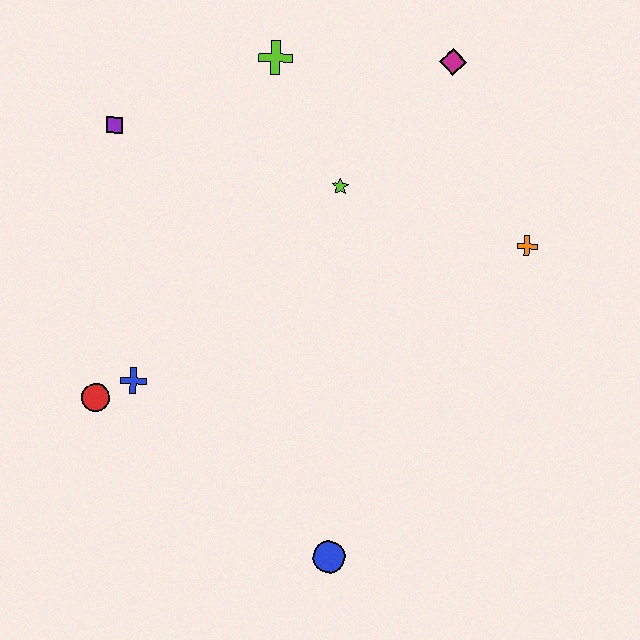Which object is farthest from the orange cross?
The red circle is farthest from the orange cross.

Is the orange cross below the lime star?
Yes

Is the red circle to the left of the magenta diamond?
Yes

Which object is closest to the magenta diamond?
The lime star is closest to the magenta diamond.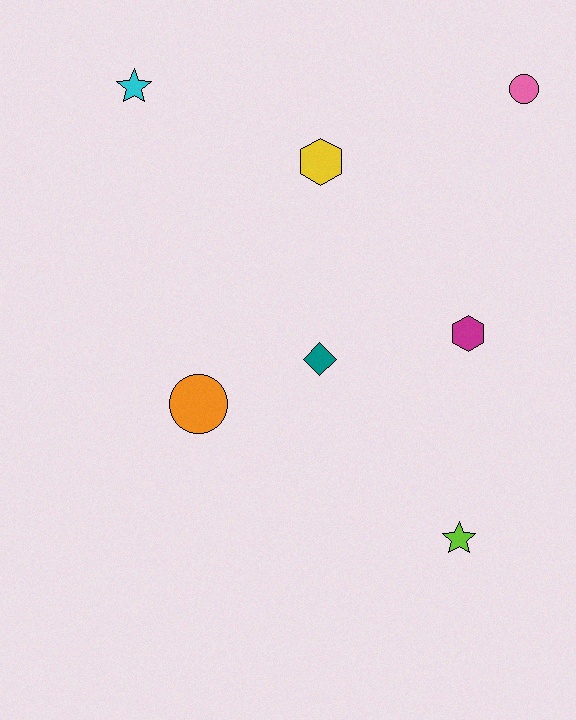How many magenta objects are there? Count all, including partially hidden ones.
There is 1 magenta object.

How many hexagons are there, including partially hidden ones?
There are 2 hexagons.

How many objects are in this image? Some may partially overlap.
There are 7 objects.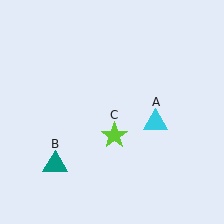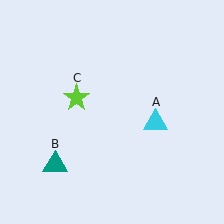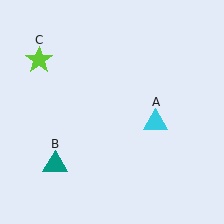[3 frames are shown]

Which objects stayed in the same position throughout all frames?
Cyan triangle (object A) and teal triangle (object B) remained stationary.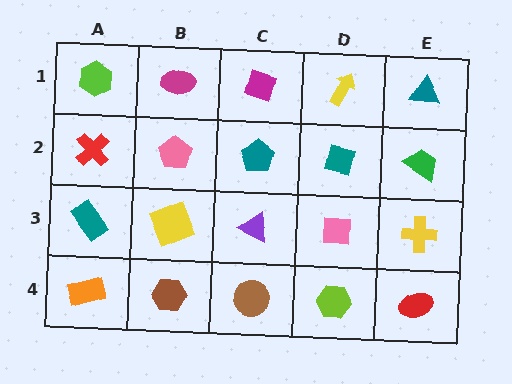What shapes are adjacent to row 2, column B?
A magenta ellipse (row 1, column B), a yellow square (row 3, column B), a red cross (row 2, column A), a teal pentagon (row 2, column C).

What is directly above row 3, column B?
A pink pentagon.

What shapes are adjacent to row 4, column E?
A yellow cross (row 3, column E), a lime hexagon (row 4, column D).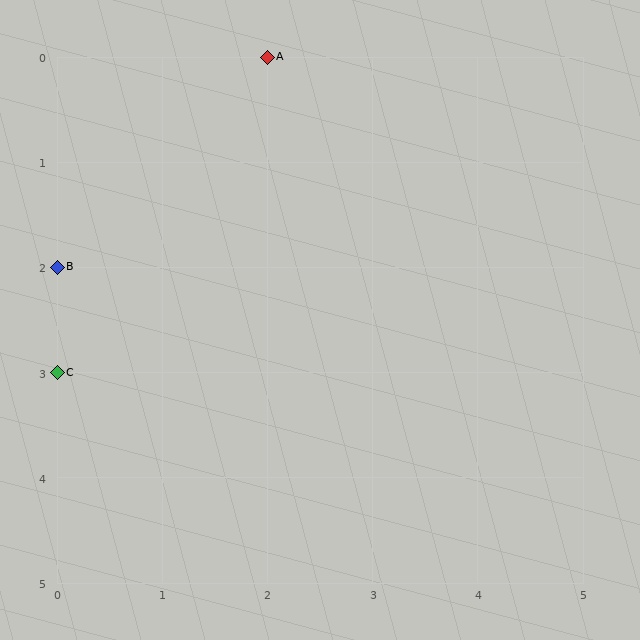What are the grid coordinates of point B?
Point B is at grid coordinates (0, 2).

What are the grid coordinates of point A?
Point A is at grid coordinates (2, 0).